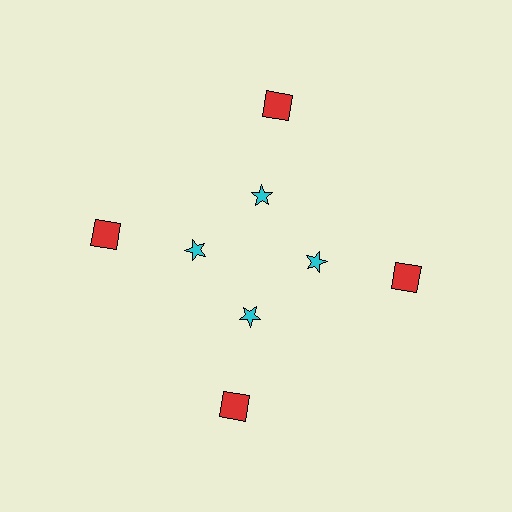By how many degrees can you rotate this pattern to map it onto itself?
The pattern maps onto itself every 90 degrees of rotation.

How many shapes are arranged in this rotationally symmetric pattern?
There are 8 shapes, arranged in 4 groups of 2.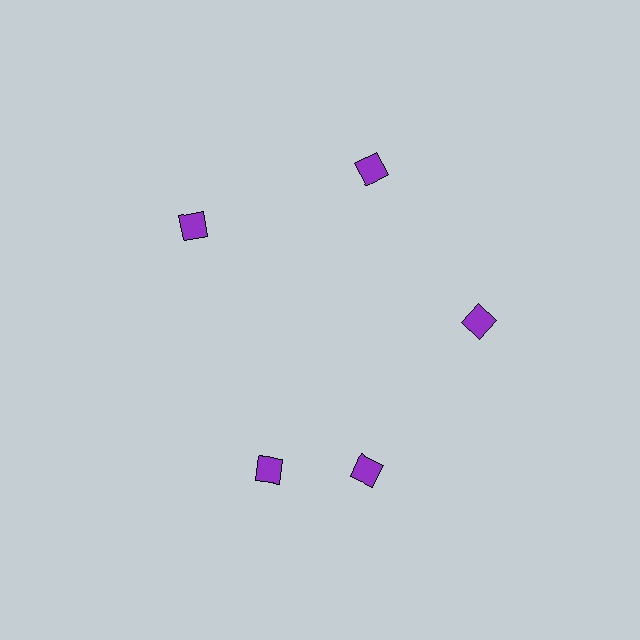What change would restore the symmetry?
The symmetry would be restored by rotating it back into even spacing with its neighbors so that all 5 diamonds sit at equal angles and equal distance from the center.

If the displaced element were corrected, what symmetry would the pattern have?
It would have 5-fold rotational symmetry — the pattern would map onto itself every 72 degrees.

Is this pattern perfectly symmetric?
No. The 5 purple diamonds are arranged in a ring, but one element near the 8 o'clock position is rotated out of alignment along the ring, breaking the 5-fold rotational symmetry.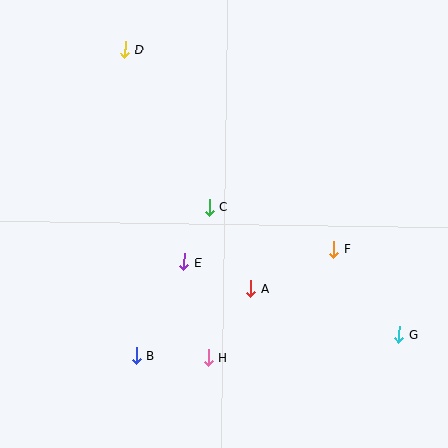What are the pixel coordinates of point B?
Point B is at (136, 355).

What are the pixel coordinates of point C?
Point C is at (209, 207).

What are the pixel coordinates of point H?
Point H is at (208, 358).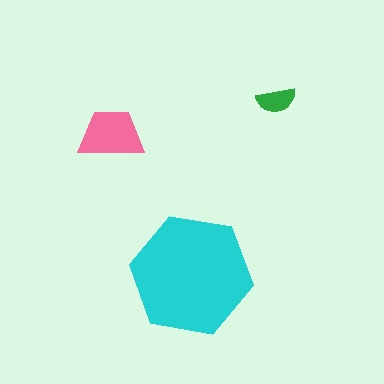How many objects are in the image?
There are 3 objects in the image.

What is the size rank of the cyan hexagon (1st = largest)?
1st.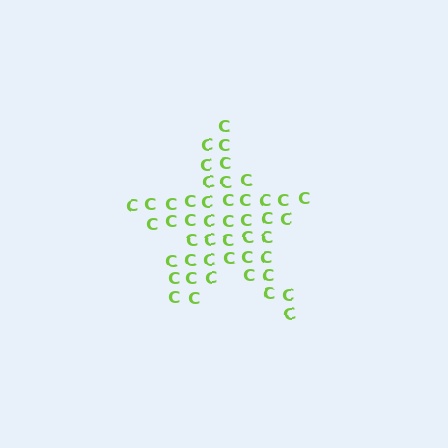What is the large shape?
The large shape is a star.